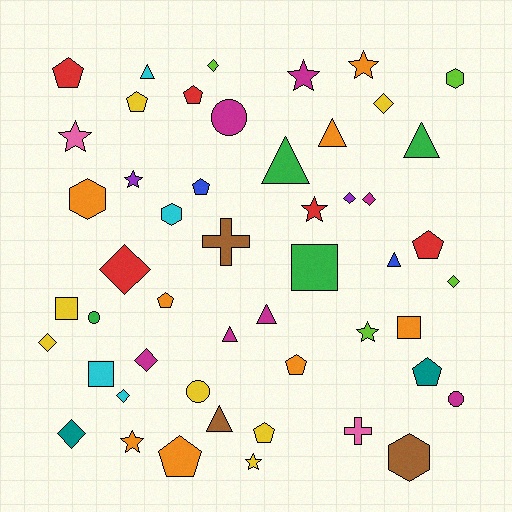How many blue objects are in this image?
There are 2 blue objects.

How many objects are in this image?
There are 50 objects.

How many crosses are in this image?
There are 2 crosses.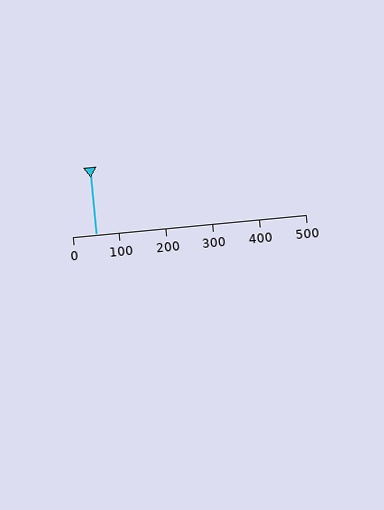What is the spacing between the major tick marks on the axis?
The major ticks are spaced 100 apart.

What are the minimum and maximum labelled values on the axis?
The axis runs from 0 to 500.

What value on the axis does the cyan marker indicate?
The marker indicates approximately 50.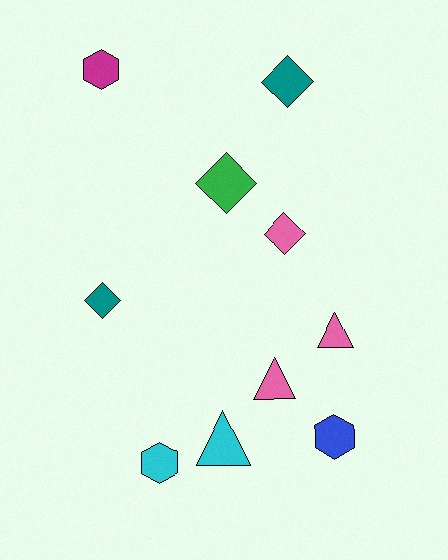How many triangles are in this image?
There are 3 triangles.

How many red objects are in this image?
There are no red objects.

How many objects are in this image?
There are 10 objects.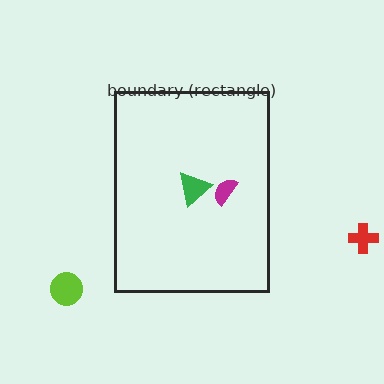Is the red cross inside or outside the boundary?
Outside.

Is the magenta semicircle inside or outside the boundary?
Inside.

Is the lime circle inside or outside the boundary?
Outside.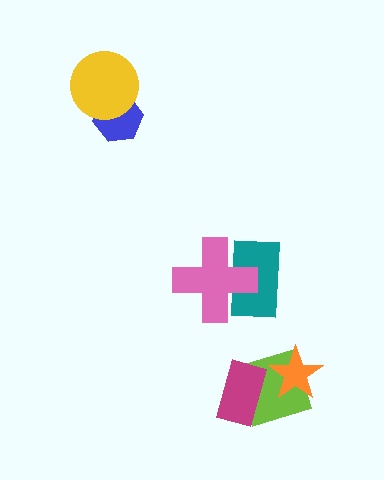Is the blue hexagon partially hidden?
Yes, it is partially covered by another shape.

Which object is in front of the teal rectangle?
The pink cross is in front of the teal rectangle.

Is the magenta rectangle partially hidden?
No, no other shape covers it.